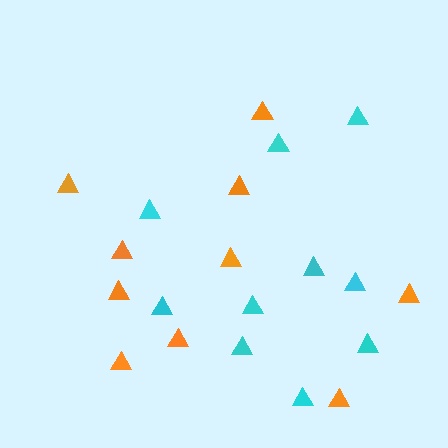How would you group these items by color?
There are 2 groups: one group of orange triangles (10) and one group of cyan triangles (10).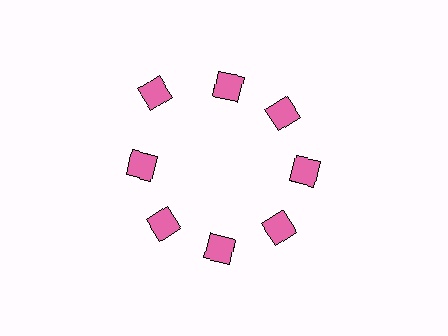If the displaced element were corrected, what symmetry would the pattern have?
It would have 8-fold rotational symmetry — the pattern would map onto itself every 45 degrees.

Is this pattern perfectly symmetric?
No. The 8 pink squares are arranged in a ring, but one element near the 10 o'clock position is pushed outward from the center, breaking the 8-fold rotational symmetry.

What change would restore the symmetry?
The symmetry would be restored by moving it inward, back onto the ring so that all 8 squares sit at equal angles and equal distance from the center.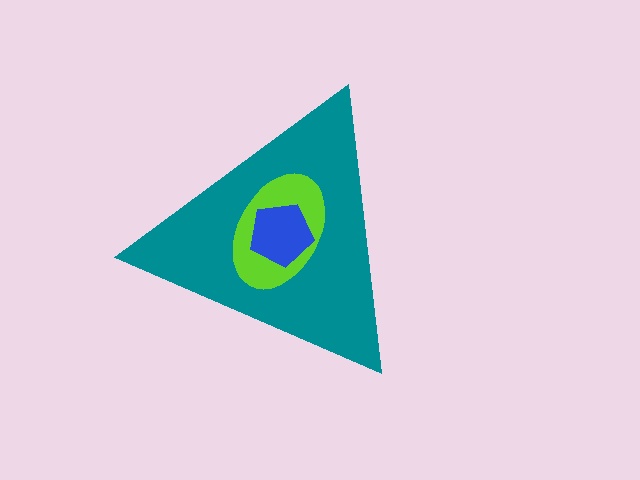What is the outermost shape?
The teal triangle.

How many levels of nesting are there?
3.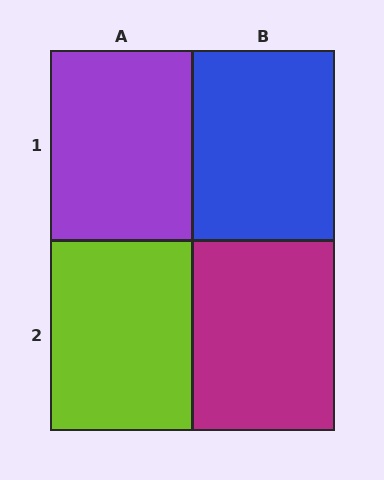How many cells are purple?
1 cell is purple.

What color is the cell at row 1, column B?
Blue.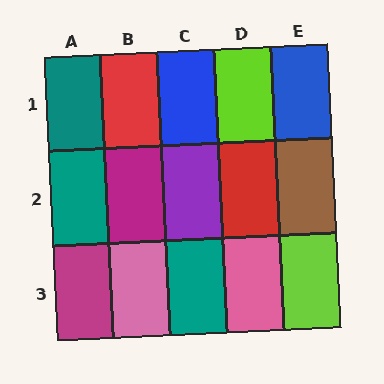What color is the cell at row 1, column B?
Red.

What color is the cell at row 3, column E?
Lime.